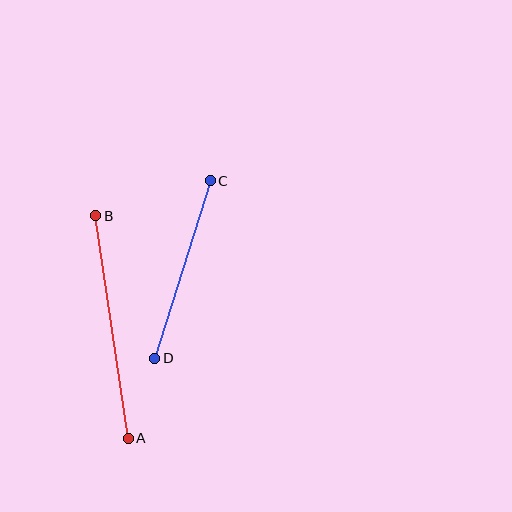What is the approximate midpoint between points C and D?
The midpoint is at approximately (183, 269) pixels.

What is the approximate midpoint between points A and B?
The midpoint is at approximately (112, 327) pixels.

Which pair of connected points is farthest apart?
Points A and B are farthest apart.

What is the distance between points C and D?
The distance is approximately 186 pixels.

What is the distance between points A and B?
The distance is approximately 225 pixels.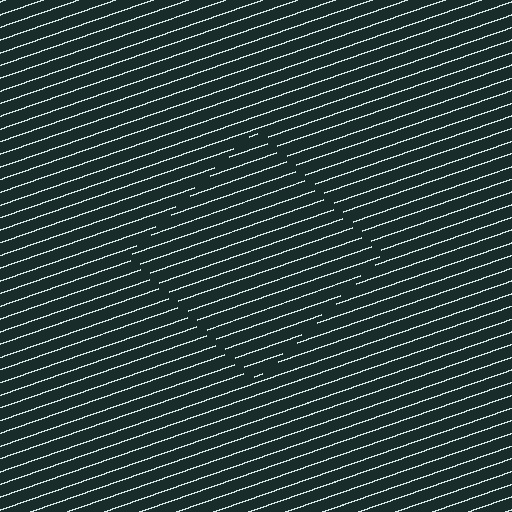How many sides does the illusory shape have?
4 sides — the line-ends trace a square.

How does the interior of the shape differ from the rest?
The interior of the shape contains the same grating, shifted by half a period — the contour is defined by the phase discontinuity where line-ends from the inner and outer gratings abut.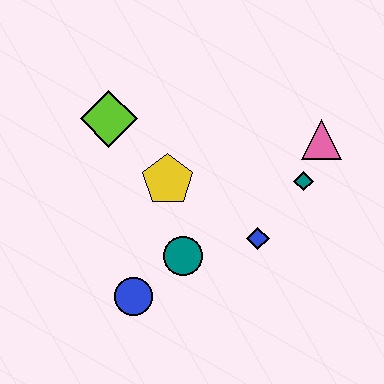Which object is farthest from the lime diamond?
The pink triangle is farthest from the lime diamond.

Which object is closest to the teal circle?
The blue circle is closest to the teal circle.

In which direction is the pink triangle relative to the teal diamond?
The pink triangle is above the teal diamond.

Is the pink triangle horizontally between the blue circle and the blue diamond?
No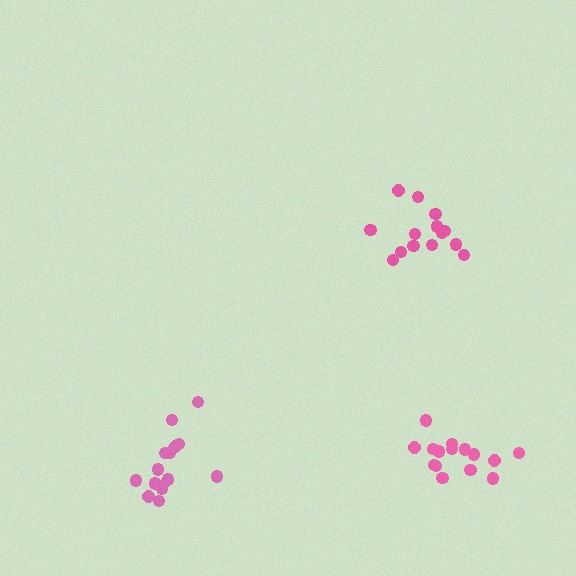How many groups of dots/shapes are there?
There are 3 groups.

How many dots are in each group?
Group 1: 14 dots, Group 2: 15 dots, Group 3: 15 dots (44 total).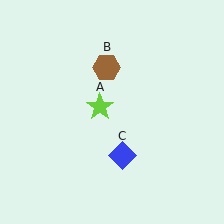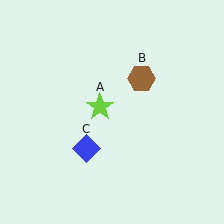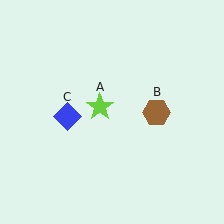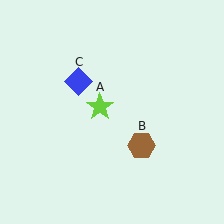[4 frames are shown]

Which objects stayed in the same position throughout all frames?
Lime star (object A) remained stationary.